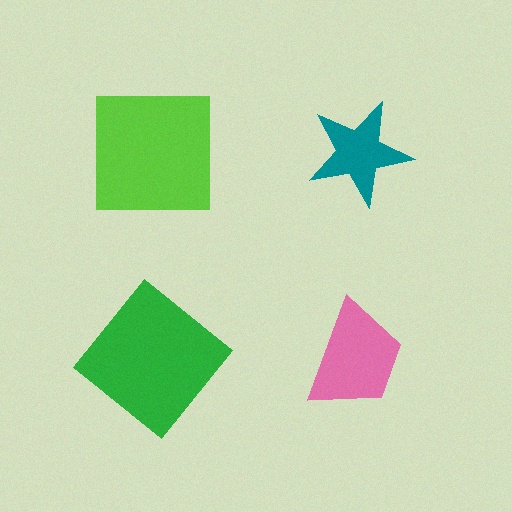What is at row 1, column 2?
A teal star.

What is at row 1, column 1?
A lime square.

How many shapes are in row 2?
2 shapes.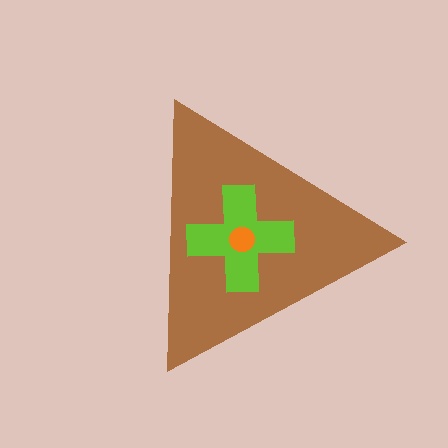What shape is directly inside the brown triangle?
The lime cross.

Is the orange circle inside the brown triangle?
Yes.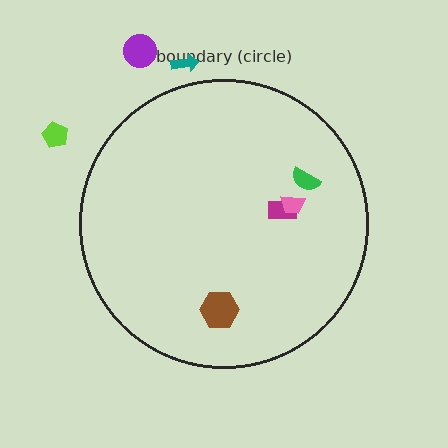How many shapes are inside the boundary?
4 inside, 3 outside.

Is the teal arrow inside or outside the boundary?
Outside.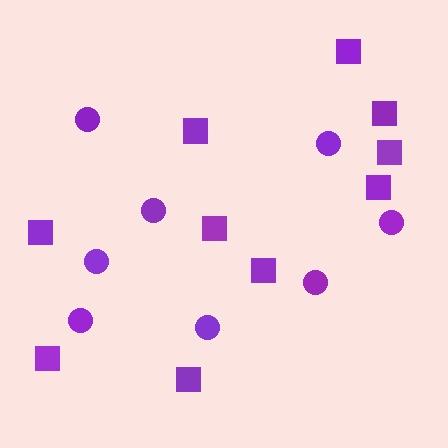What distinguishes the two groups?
There are 2 groups: one group of squares (10) and one group of circles (8).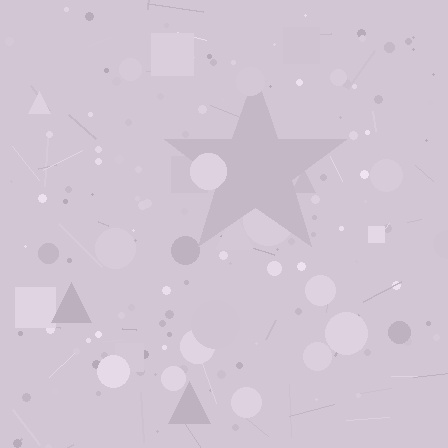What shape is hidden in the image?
A star is hidden in the image.